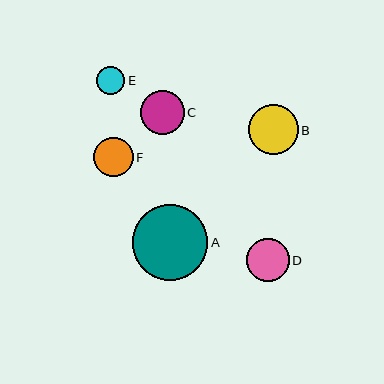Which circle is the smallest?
Circle E is the smallest with a size of approximately 28 pixels.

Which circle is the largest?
Circle A is the largest with a size of approximately 75 pixels.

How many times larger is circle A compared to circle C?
Circle A is approximately 1.7 times the size of circle C.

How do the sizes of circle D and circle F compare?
Circle D and circle F are approximately the same size.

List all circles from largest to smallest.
From largest to smallest: A, B, C, D, F, E.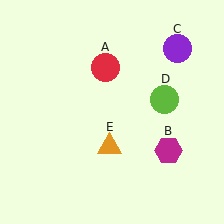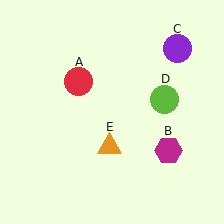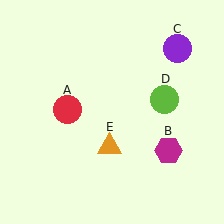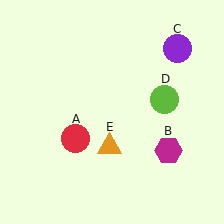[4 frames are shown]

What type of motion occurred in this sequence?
The red circle (object A) rotated counterclockwise around the center of the scene.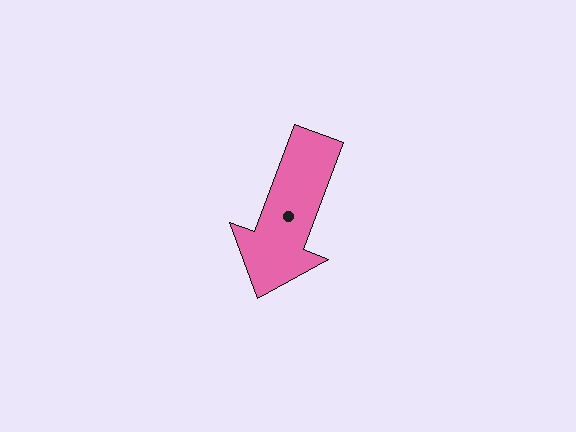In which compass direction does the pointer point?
South.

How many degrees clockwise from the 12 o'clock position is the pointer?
Approximately 201 degrees.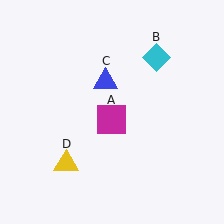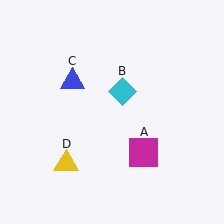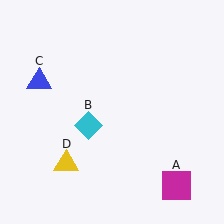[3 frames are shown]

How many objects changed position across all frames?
3 objects changed position: magenta square (object A), cyan diamond (object B), blue triangle (object C).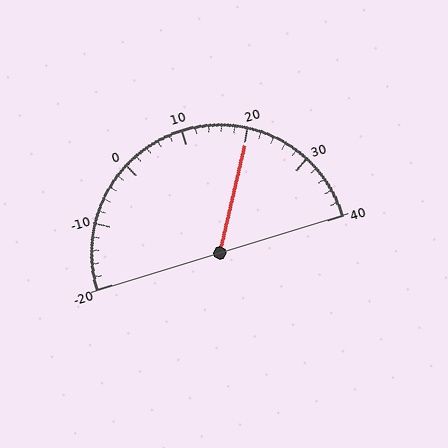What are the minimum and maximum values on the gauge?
The gauge ranges from -20 to 40.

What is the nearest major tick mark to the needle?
The nearest major tick mark is 20.